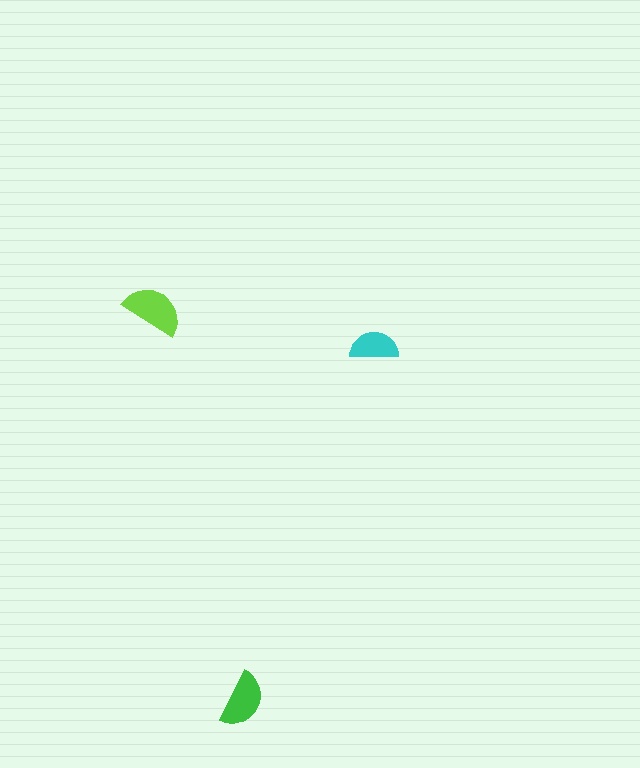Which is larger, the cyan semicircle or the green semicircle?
The green one.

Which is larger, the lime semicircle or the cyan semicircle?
The lime one.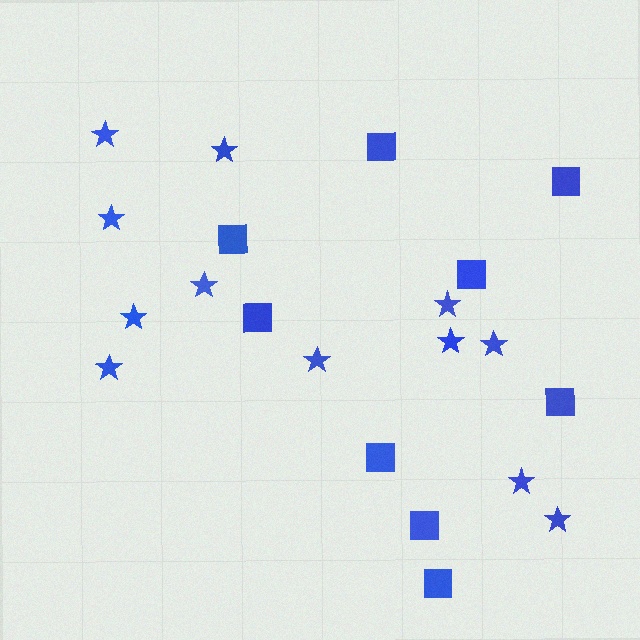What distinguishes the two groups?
There are 2 groups: one group of squares (9) and one group of stars (12).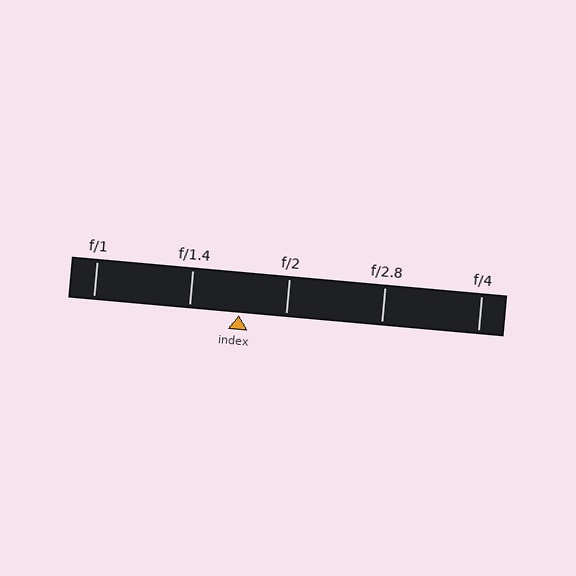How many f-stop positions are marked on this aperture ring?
There are 5 f-stop positions marked.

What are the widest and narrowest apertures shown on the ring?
The widest aperture shown is f/1 and the narrowest is f/4.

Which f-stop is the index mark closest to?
The index mark is closest to f/2.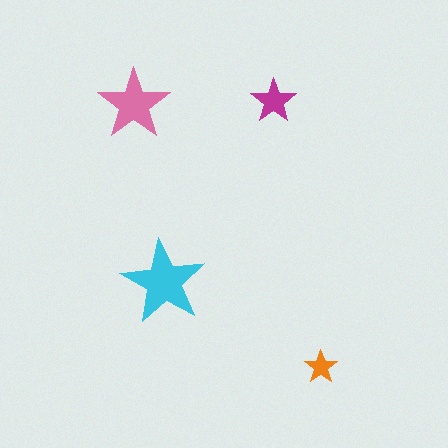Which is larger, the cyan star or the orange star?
The cyan one.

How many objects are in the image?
There are 4 objects in the image.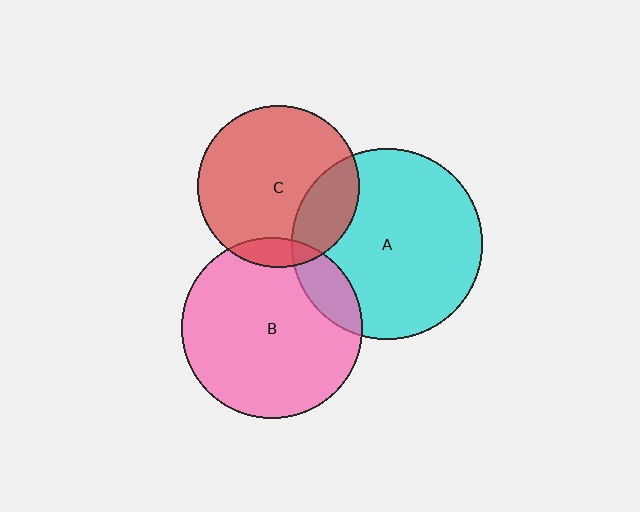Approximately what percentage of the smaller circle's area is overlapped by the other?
Approximately 25%.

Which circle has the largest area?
Circle A (cyan).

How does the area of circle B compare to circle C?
Approximately 1.2 times.